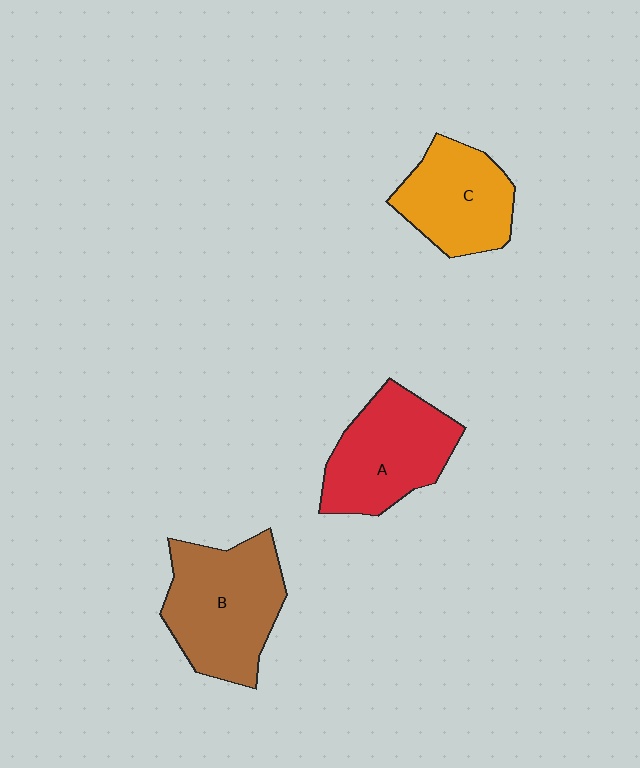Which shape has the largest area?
Shape B (brown).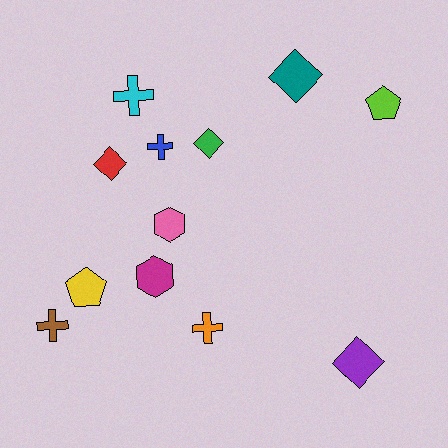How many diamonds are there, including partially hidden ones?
There are 4 diamonds.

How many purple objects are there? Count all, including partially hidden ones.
There is 1 purple object.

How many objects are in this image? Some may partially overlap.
There are 12 objects.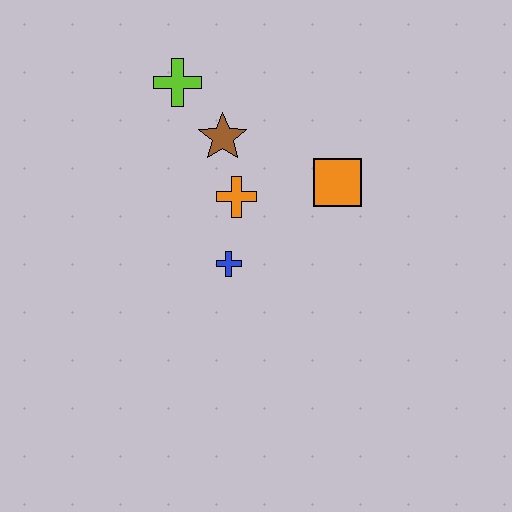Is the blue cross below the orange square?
Yes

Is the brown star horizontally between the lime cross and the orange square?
Yes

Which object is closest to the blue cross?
The orange cross is closest to the blue cross.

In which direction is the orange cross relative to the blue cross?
The orange cross is above the blue cross.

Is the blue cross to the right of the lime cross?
Yes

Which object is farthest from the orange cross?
The lime cross is farthest from the orange cross.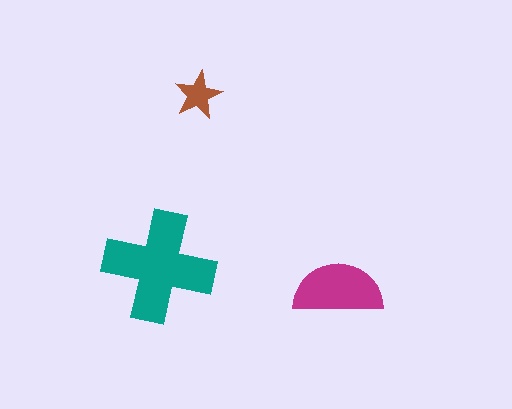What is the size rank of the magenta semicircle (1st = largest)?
2nd.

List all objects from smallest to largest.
The brown star, the magenta semicircle, the teal cross.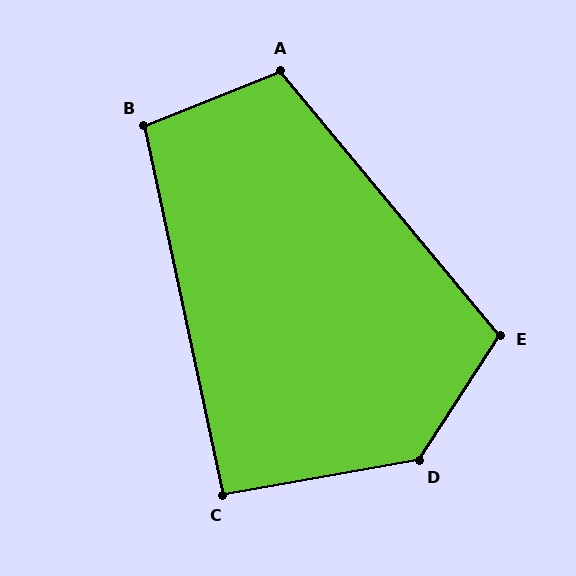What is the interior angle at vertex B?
Approximately 100 degrees (obtuse).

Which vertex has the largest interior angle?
D, at approximately 132 degrees.